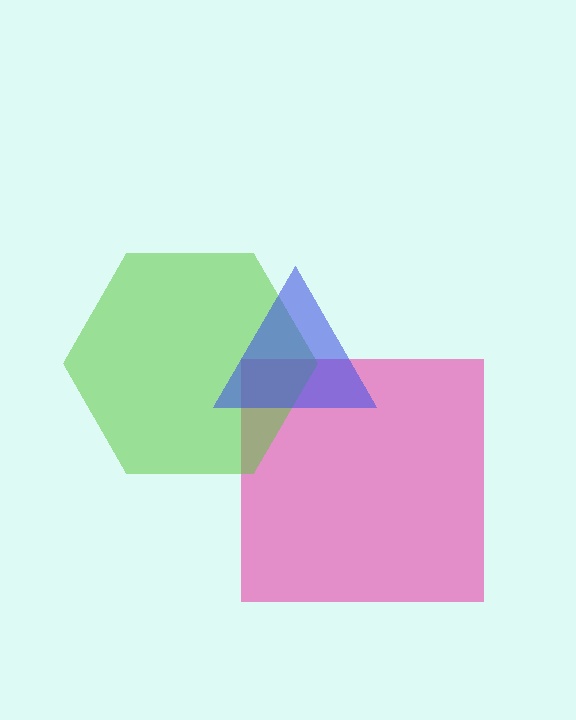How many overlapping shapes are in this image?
There are 3 overlapping shapes in the image.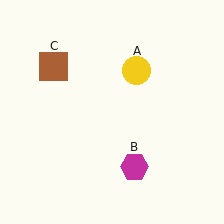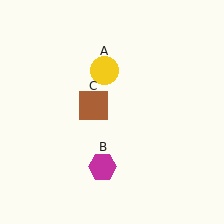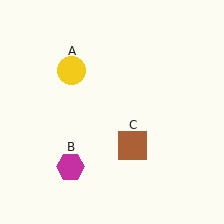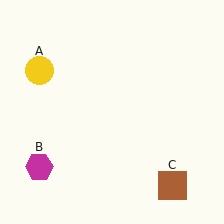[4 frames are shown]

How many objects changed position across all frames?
3 objects changed position: yellow circle (object A), magenta hexagon (object B), brown square (object C).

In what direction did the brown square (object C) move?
The brown square (object C) moved down and to the right.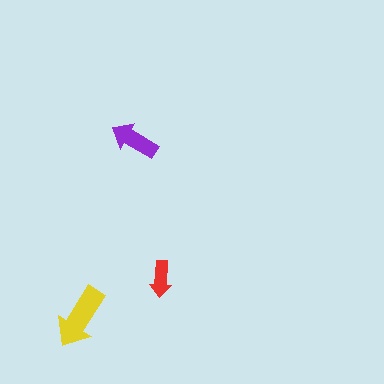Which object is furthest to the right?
The red arrow is rightmost.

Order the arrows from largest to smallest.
the yellow one, the purple one, the red one.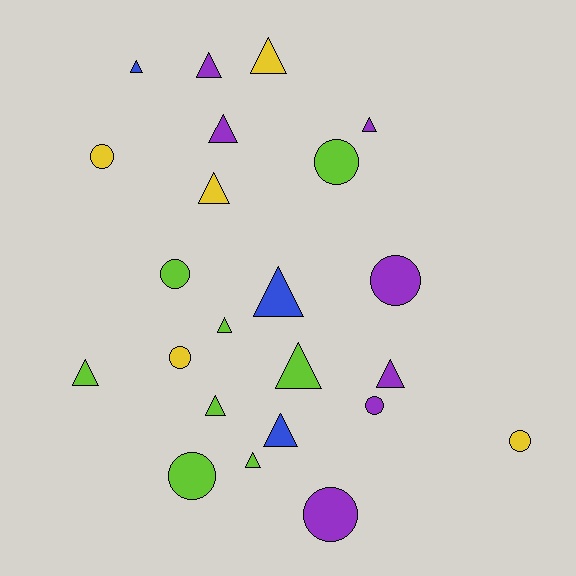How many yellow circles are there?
There are 3 yellow circles.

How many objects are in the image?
There are 23 objects.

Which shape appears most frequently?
Triangle, with 14 objects.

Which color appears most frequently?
Lime, with 8 objects.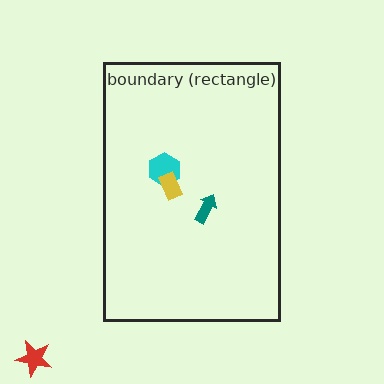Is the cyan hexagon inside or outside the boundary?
Inside.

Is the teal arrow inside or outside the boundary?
Inside.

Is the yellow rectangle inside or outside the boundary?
Inside.